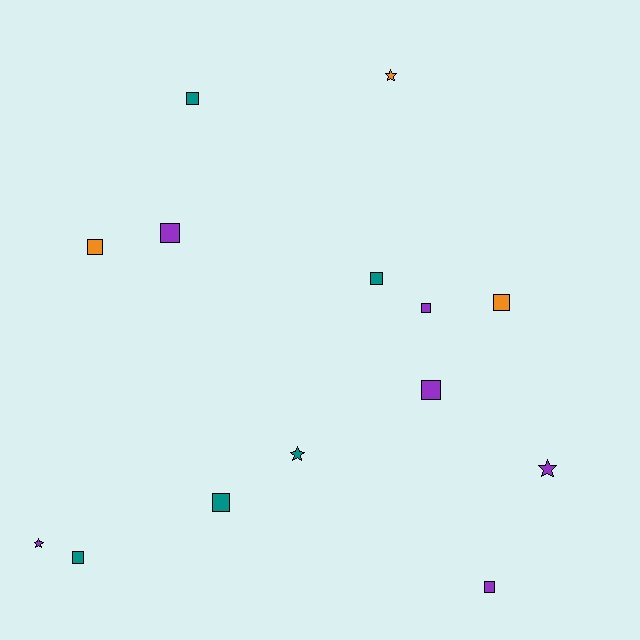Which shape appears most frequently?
Square, with 10 objects.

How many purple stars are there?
There are 2 purple stars.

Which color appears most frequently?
Purple, with 6 objects.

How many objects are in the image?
There are 14 objects.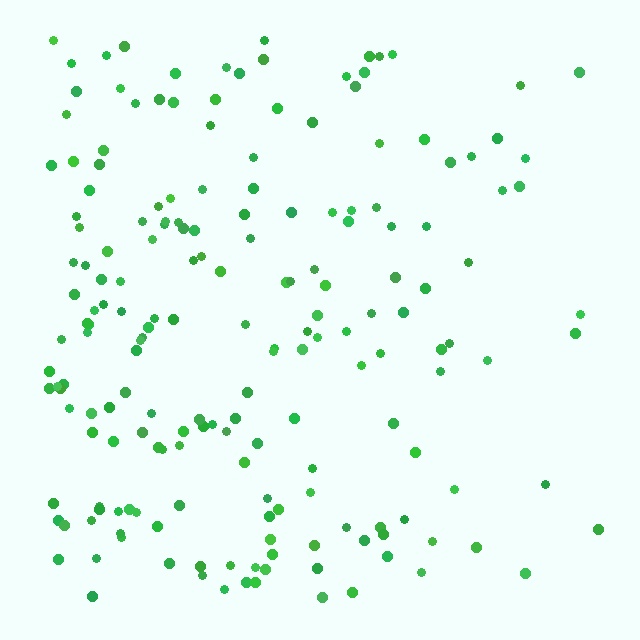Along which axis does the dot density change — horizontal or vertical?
Horizontal.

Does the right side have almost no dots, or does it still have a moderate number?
Still a moderate number, just noticeably fewer than the left.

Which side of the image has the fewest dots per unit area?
The right.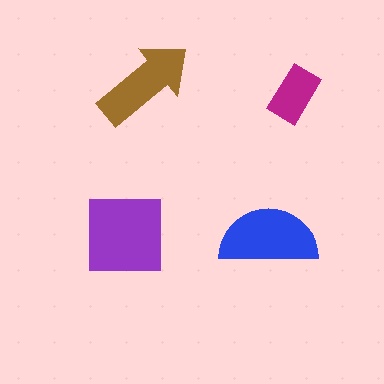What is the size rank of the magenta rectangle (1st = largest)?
4th.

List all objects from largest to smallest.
The purple square, the blue semicircle, the brown arrow, the magenta rectangle.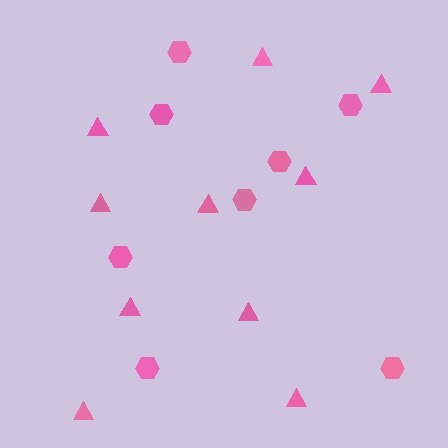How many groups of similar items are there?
There are 2 groups: one group of triangles (10) and one group of hexagons (8).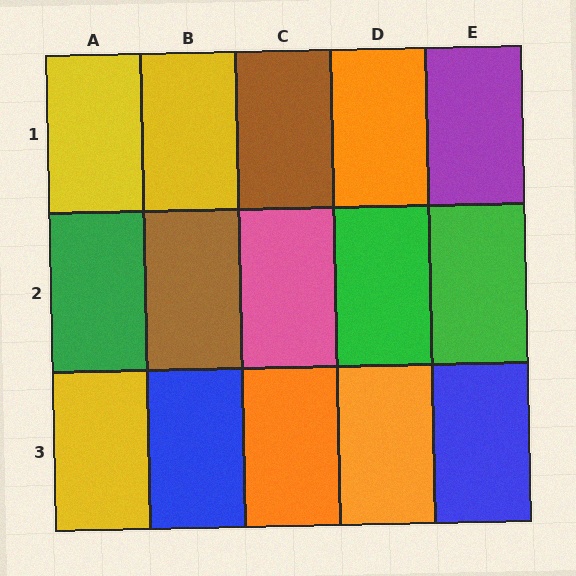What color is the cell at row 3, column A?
Yellow.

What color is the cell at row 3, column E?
Blue.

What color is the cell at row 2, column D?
Green.